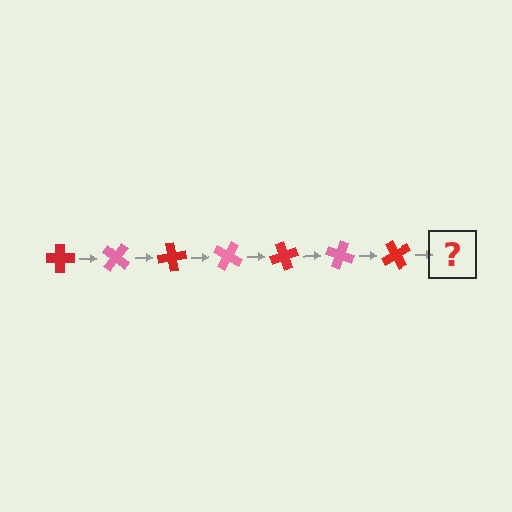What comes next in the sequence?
The next element should be a pink cross, rotated 280 degrees from the start.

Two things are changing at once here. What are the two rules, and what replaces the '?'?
The two rules are that it rotates 40 degrees each step and the color cycles through red and pink. The '?' should be a pink cross, rotated 280 degrees from the start.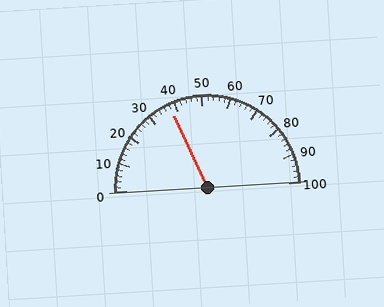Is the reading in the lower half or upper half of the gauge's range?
The reading is in the lower half of the range (0 to 100).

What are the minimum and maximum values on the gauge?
The gauge ranges from 0 to 100.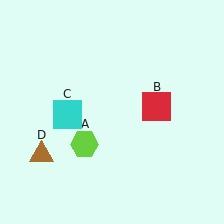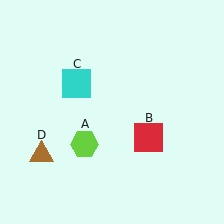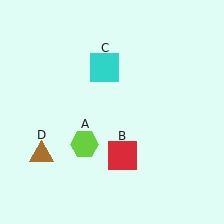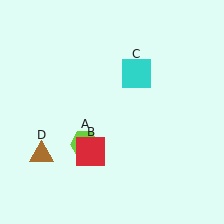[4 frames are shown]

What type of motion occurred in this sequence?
The red square (object B), cyan square (object C) rotated clockwise around the center of the scene.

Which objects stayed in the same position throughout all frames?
Lime hexagon (object A) and brown triangle (object D) remained stationary.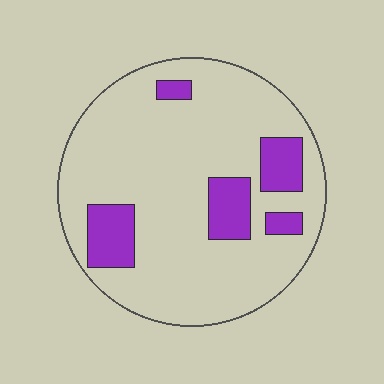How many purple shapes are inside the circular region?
5.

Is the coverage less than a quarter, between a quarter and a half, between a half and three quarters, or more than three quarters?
Less than a quarter.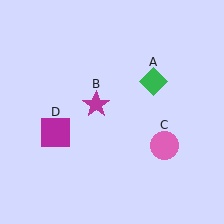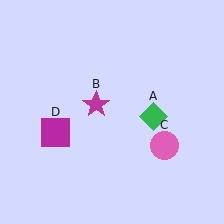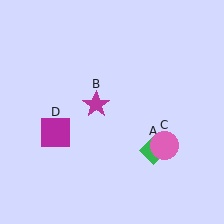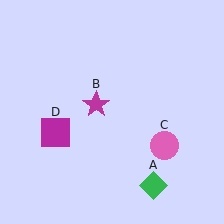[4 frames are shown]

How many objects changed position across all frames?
1 object changed position: green diamond (object A).